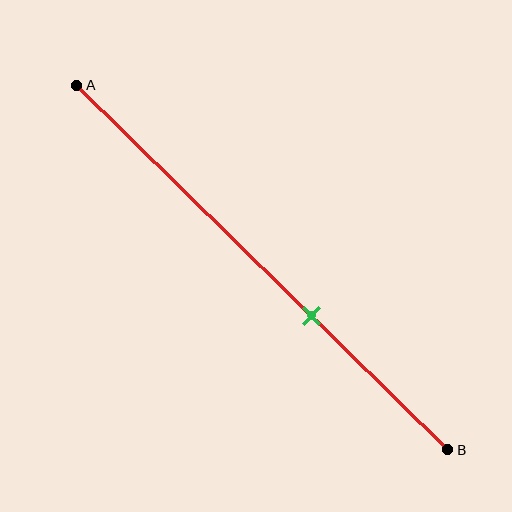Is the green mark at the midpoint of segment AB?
No, the mark is at about 65% from A, not at the 50% midpoint.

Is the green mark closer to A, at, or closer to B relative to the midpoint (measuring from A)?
The green mark is closer to point B than the midpoint of segment AB.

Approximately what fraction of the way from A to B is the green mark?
The green mark is approximately 65% of the way from A to B.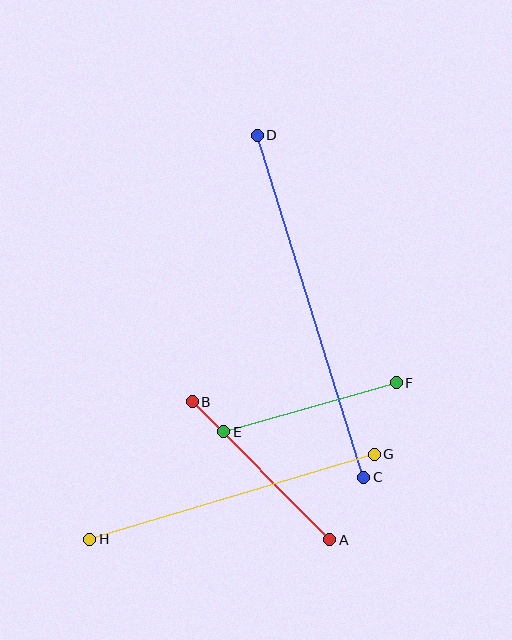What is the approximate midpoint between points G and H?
The midpoint is at approximately (232, 497) pixels.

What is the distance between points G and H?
The distance is approximately 297 pixels.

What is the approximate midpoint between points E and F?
The midpoint is at approximately (310, 407) pixels.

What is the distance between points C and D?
The distance is approximately 358 pixels.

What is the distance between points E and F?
The distance is approximately 179 pixels.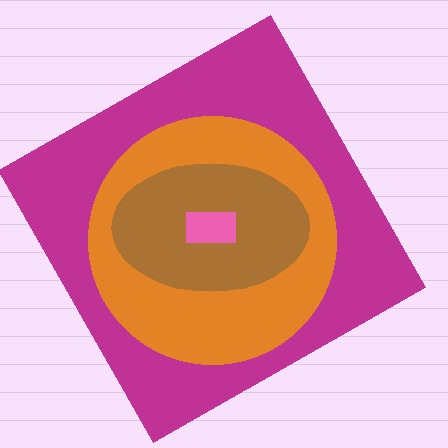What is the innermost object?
The pink rectangle.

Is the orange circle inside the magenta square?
Yes.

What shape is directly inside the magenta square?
The orange circle.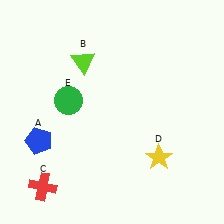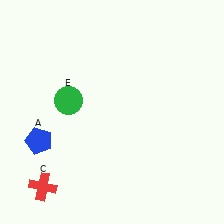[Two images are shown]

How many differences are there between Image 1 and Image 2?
There are 2 differences between the two images.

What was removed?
The lime triangle (B), the yellow star (D) were removed in Image 2.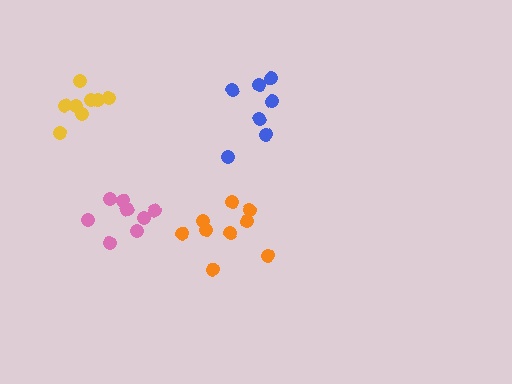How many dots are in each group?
Group 1: 9 dots, Group 2: 7 dots, Group 3: 8 dots, Group 4: 8 dots (32 total).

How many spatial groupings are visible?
There are 4 spatial groupings.